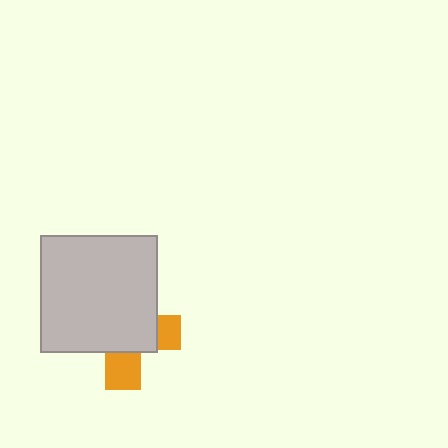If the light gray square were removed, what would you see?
You would see the complete orange cross.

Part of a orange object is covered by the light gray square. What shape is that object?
It is a cross.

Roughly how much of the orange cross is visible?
A small part of it is visible (roughly 31%).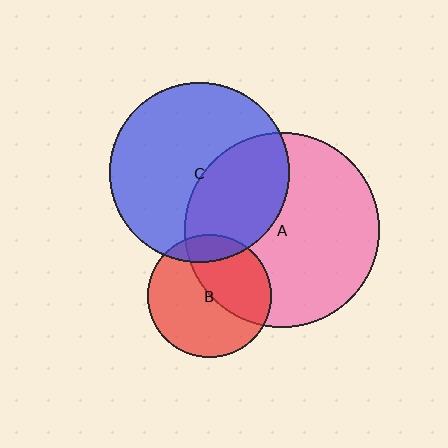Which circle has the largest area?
Circle A (pink).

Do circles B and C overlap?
Yes.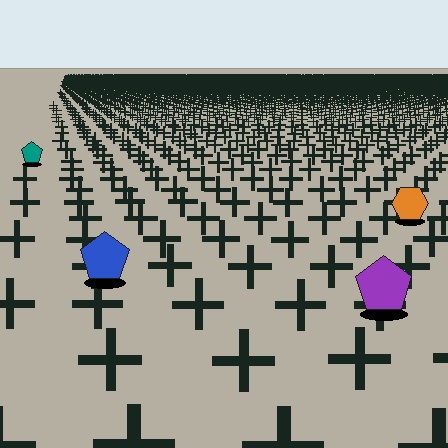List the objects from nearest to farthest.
From nearest to farthest: the purple pentagon, the blue pentagon, the orange hexagon, the teal pentagon.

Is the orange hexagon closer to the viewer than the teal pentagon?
Yes. The orange hexagon is closer — you can tell from the texture gradient: the ground texture is coarser near it.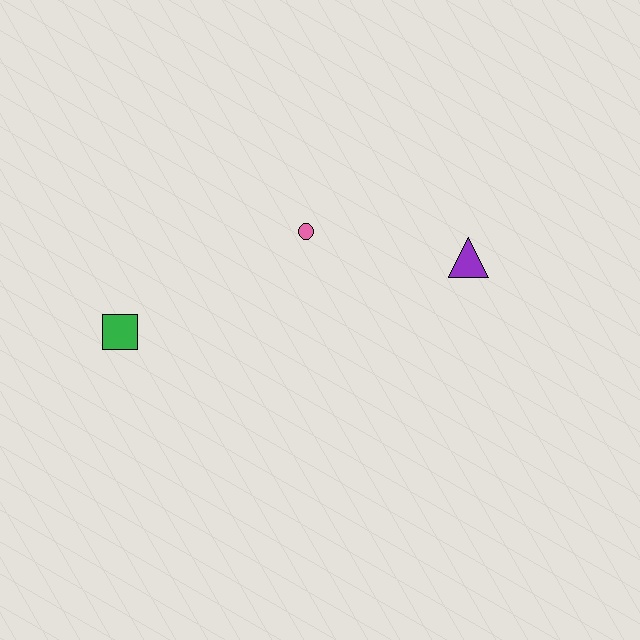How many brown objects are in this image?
There are no brown objects.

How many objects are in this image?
There are 3 objects.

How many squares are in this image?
There is 1 square.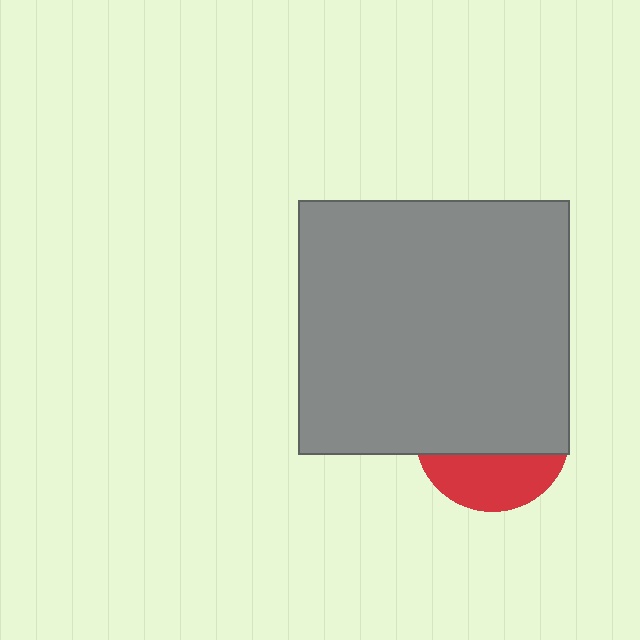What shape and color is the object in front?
The object in front is a gray rectangle.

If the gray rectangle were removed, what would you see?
You would see the complete red circle.